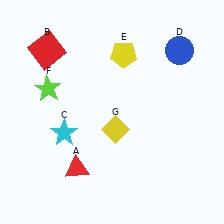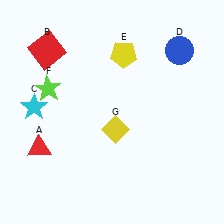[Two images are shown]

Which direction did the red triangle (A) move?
The red triangle (A) moved left.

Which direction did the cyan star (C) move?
The cyan star (C) moved left.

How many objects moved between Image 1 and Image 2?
2 objects moved between the two images.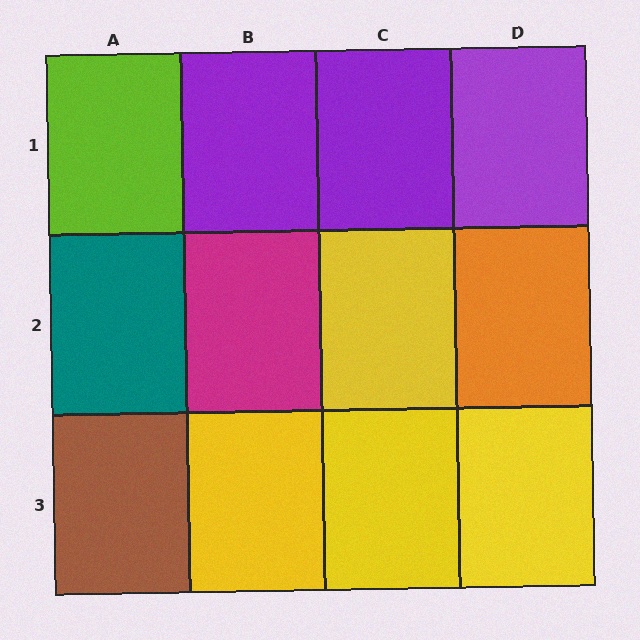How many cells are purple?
3 cells are purple.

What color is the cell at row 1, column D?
Purple.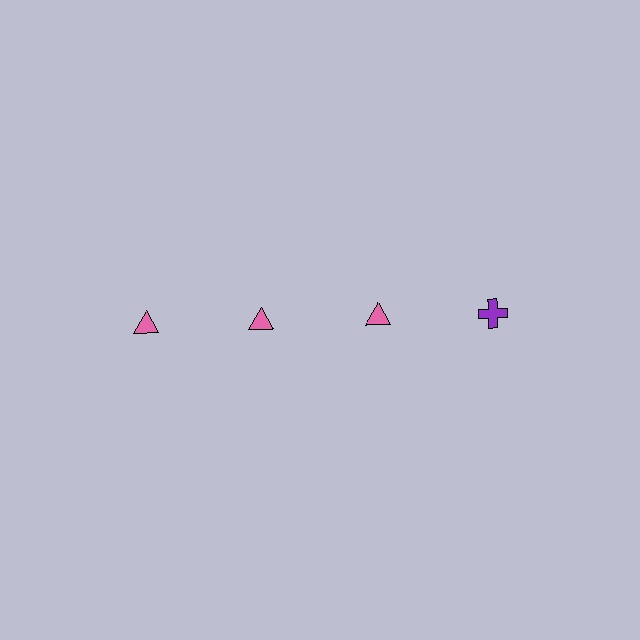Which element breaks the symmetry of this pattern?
The purple cross in the top row, second from right column breaks the symmetry. All other shapes are pink triangles.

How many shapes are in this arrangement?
There are 4 shapes arranged in a grid pattern.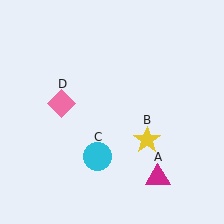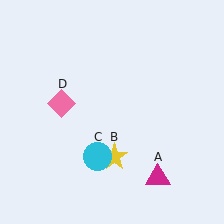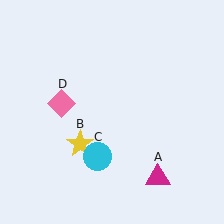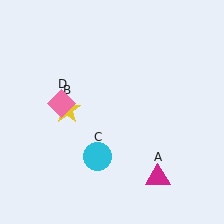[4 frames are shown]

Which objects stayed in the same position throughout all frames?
Magenta triangle (object A) and cyan circle (object C) and pink diamond (object D) remained stationary.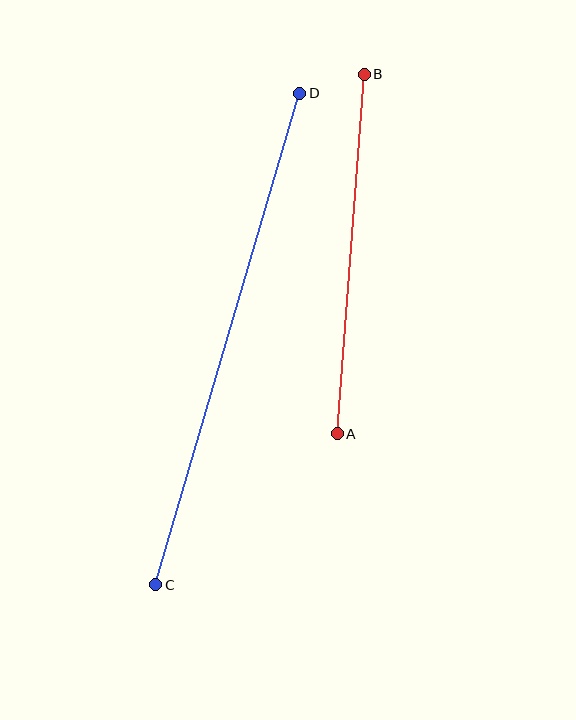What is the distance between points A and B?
The distance is approximately 360 pixels.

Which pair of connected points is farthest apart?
Points C and D are farthest apart.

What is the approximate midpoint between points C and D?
The midpoint is at approximately (228, 339) pixels.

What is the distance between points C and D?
The distance is approximately 512 pixels.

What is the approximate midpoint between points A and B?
The midpoint is at approximately (351, 254) pixels.